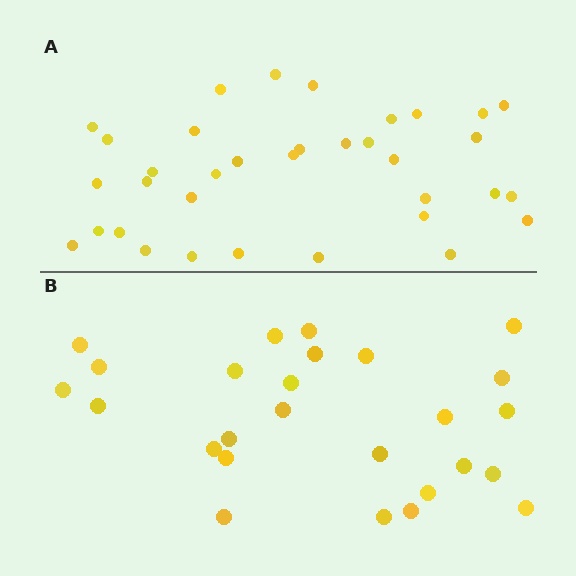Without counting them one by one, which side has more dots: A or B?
Region A (the top region) has more dots.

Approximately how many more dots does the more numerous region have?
Region A has roughly 8 or so more dots than region B.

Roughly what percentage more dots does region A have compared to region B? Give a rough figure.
About 35% more.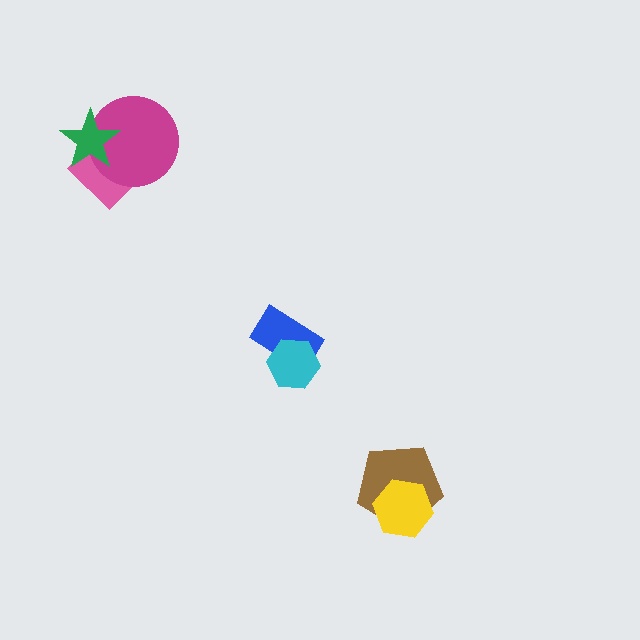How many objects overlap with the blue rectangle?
1 object overlaps with the blue rectangle.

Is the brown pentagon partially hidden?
Yes, it is partially covered by another shape.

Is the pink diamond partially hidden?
Yes, it is partially covered by another shape.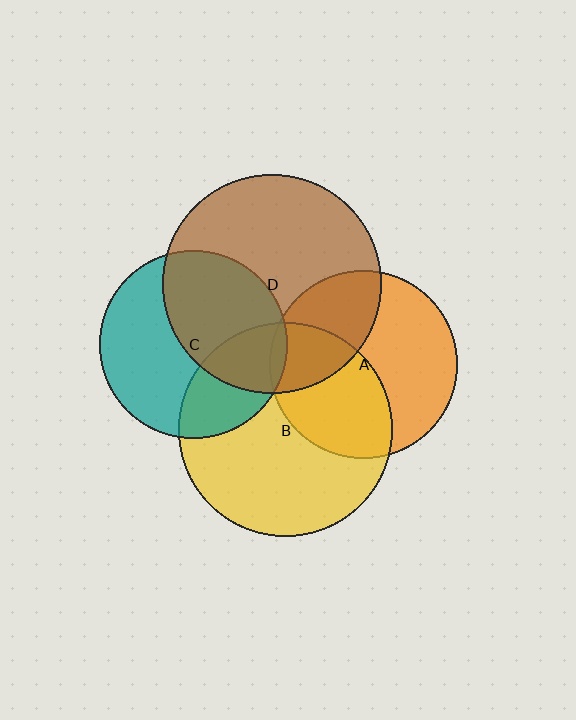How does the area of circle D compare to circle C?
Approximately 1.4 times.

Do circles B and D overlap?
Yes.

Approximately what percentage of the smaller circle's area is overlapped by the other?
Approximately 20%.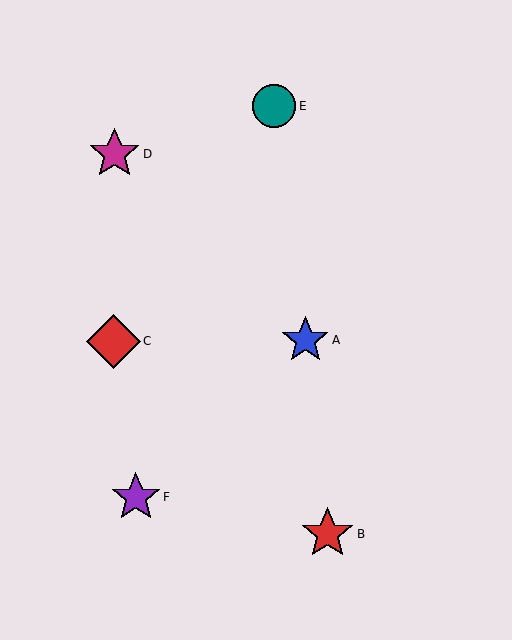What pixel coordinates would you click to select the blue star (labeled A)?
Click at (305, 340) to select the blue star A.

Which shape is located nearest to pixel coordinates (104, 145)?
The magenta star (labeled D) at (115, 154) is nearest to that location.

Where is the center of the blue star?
The center of the blue star is at (305, 340).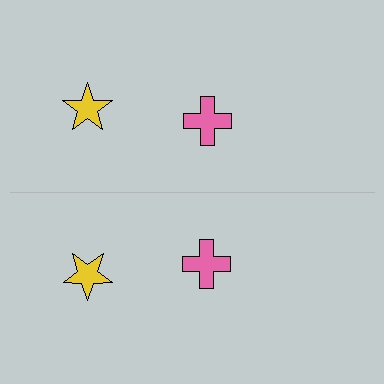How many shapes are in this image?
There are 4 shapes in this image.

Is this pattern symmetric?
Yes, this pattern has bilateral (reflection) symmetry.